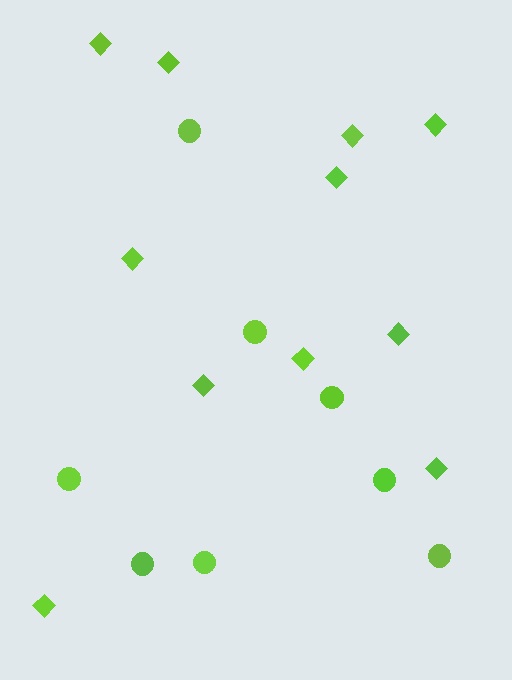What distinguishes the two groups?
There are 2 groups: one group of circles (8) and one group of diamonds (11).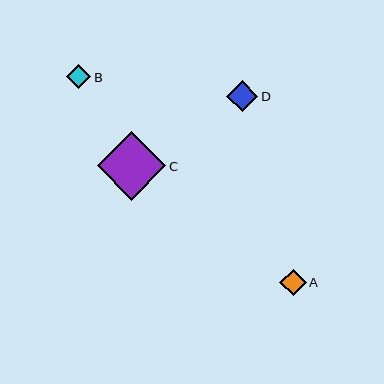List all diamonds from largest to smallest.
From largest to smallest: C, D, A, B.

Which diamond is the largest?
Diamond C is the largest with a size of approximately 68 pixels.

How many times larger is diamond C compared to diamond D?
Diamond C is approximately 2.2 times the size of diamond D.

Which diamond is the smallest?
Diamond B is the smallest with a size of approximately 24 pixels.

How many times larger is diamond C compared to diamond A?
Diamond C is approximately 2.6 times the size of diamond A.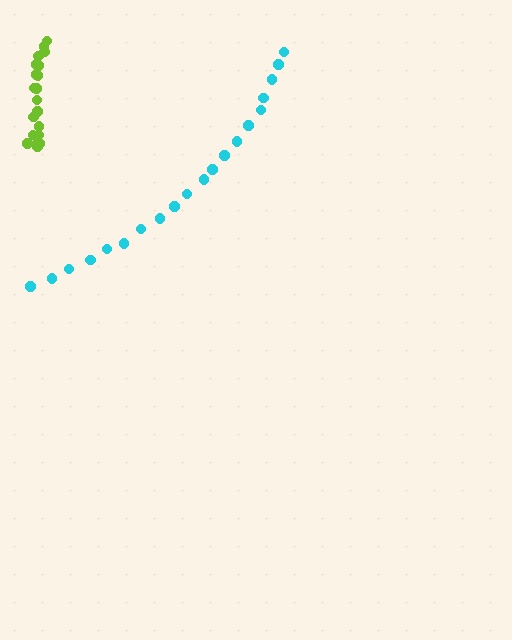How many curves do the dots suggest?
There are 2 distinct paths.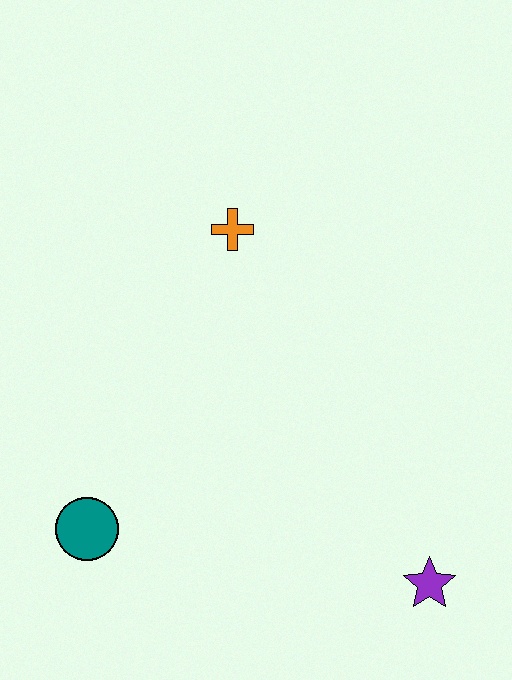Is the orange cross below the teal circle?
No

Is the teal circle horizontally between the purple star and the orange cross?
No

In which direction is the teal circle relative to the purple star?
The teal circle is to the left of the purple star.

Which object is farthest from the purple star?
The orange cross is farthest from the purple star.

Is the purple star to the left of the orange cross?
No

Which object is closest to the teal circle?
The orange cross is closest to the teal circle.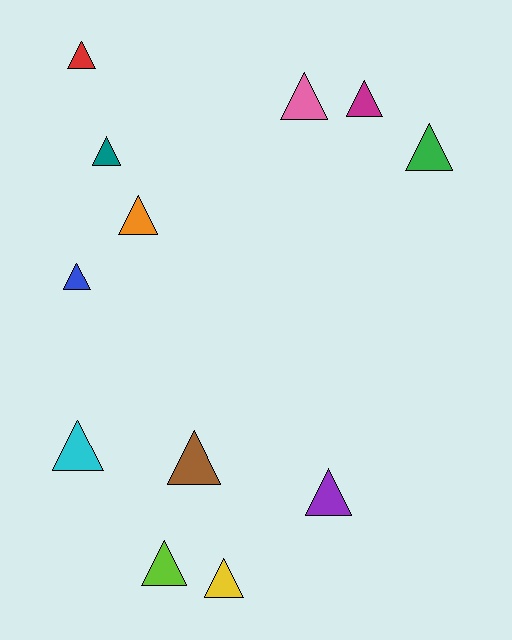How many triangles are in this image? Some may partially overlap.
There are 12 triangles.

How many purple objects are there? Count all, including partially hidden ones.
There is 1 purple object.